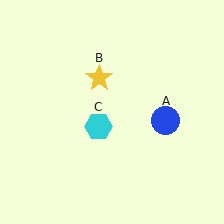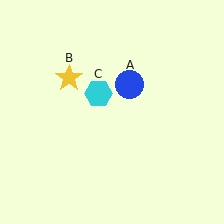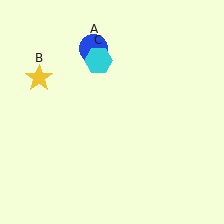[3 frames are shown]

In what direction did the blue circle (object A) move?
The blue circle (object A) moved up and to the left.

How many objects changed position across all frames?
3 objects changed position: blue circle (object A), yellow star (object B), cyan hexagon (object C).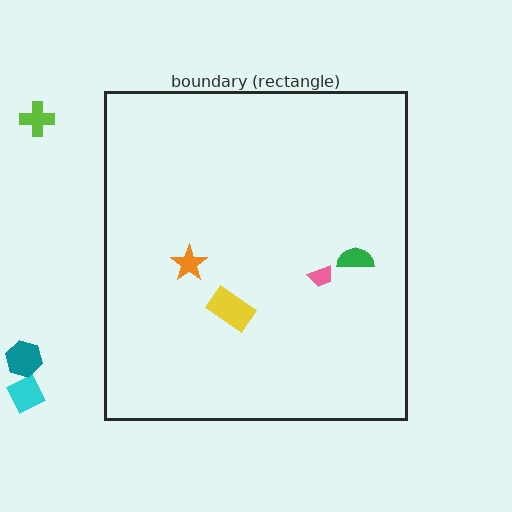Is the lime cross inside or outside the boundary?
Outside.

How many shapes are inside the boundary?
4 inside, 3 outside.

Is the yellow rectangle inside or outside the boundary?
Inside.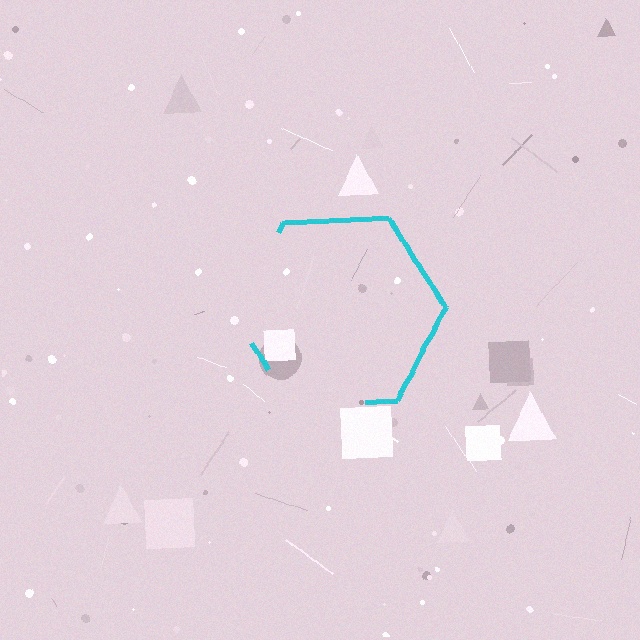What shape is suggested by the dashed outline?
The dashed outline suggests a hexagon.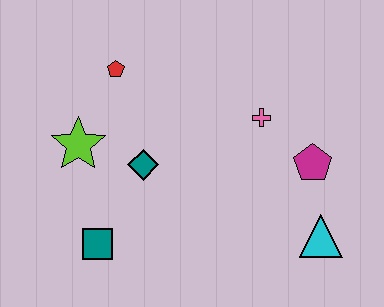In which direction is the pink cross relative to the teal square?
The pink cross is to the right of the teal square.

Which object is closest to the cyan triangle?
The magenta pentagon is closest to the cyan triangle.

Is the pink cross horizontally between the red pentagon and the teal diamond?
No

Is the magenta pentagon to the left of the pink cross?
No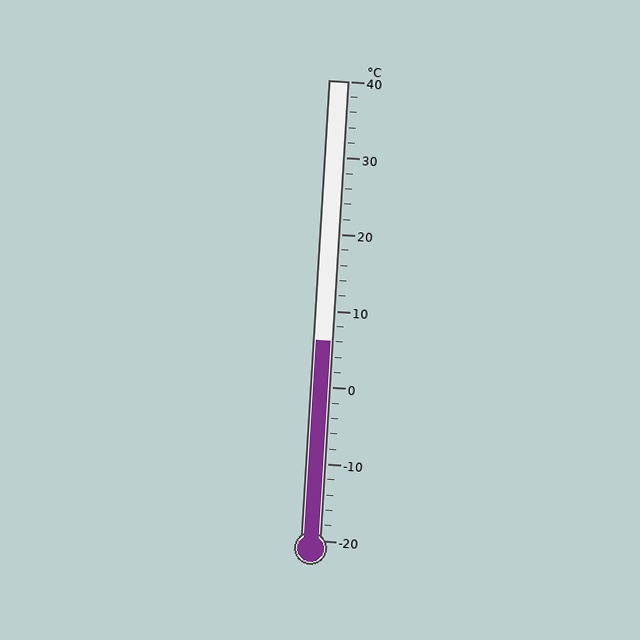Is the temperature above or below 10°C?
The temperature is below 10°C.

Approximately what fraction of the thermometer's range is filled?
The thermometer is filled to approximately 45% of its range.